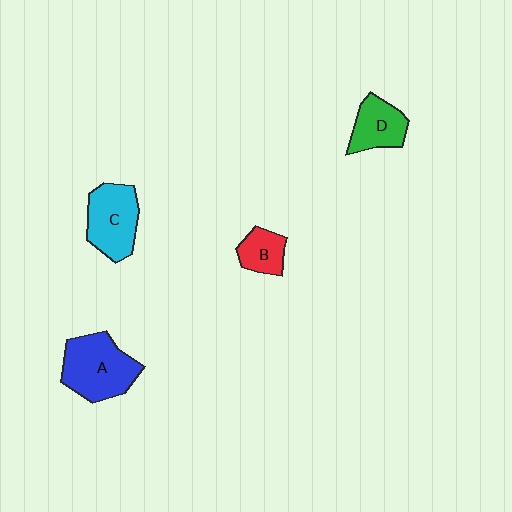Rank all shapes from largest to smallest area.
From largest to smallest: A (blue), C (cyan), D (green), B (red).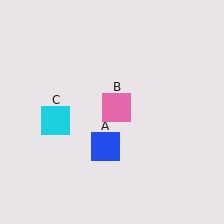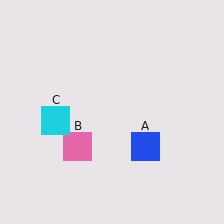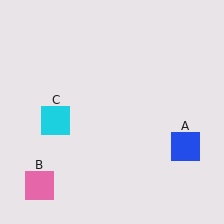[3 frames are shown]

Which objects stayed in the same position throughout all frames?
Cyan square (object C) remained stationary.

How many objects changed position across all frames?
2 objects changed position: blue square (object A), pink square (object B).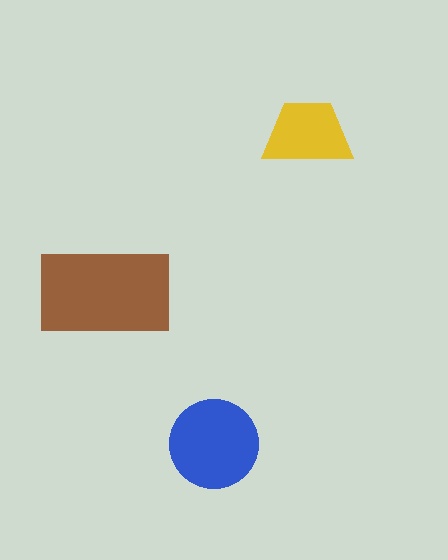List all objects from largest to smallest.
The brown rectangle, the blue circle, the yellow trapezoid.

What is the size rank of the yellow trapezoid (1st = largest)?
3rd.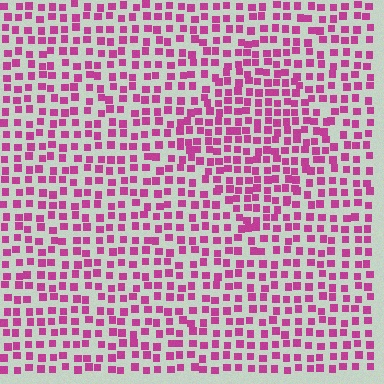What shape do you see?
I see a diamond.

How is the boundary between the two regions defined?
The boundary is defined by a change in element density (approximately 1.5x ratio). All elements are the same color, size, and shape.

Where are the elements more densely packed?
The elements are more densely packed inside the diamond boundary.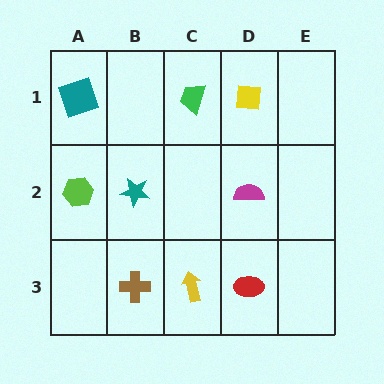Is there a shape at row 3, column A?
No, that cell is empty.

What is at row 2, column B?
A teal star.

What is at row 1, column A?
A teal square.